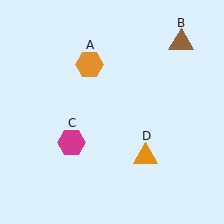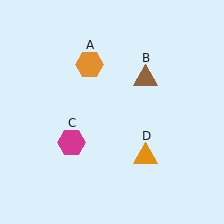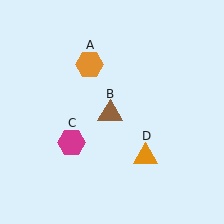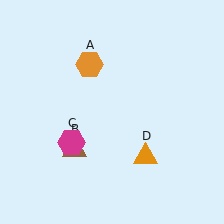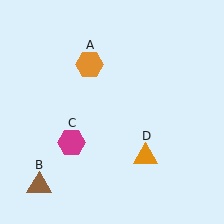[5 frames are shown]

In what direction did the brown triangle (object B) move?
The brown triangle (object B) moved down and to the left.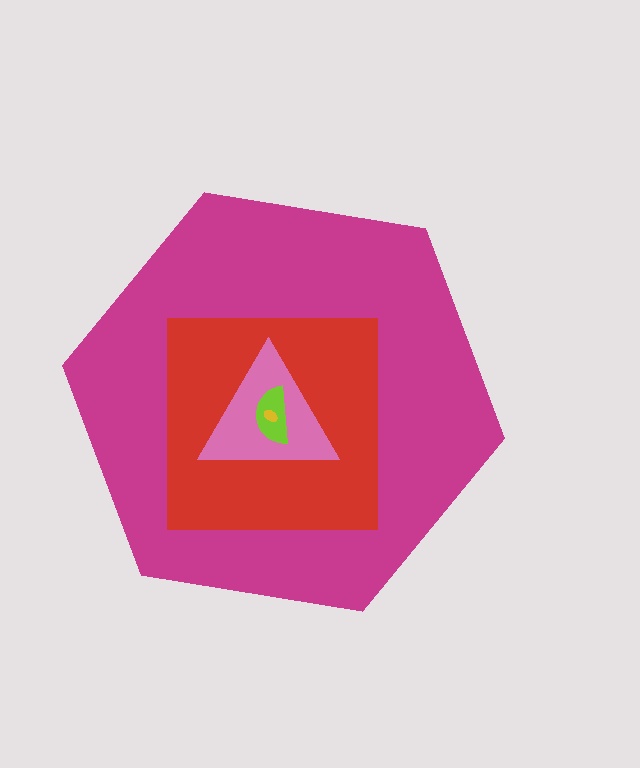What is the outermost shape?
The magenta hexagon.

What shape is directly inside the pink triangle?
The lime semicircle.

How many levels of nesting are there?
5.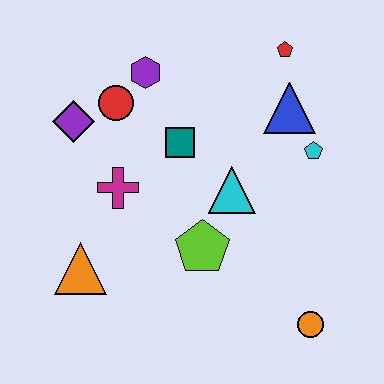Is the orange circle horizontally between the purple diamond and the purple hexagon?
No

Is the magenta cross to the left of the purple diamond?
No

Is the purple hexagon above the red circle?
Yes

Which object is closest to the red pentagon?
The blue triangle is closest to the red pentagon.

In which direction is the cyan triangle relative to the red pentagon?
The cyan triangle is below the red pentagon.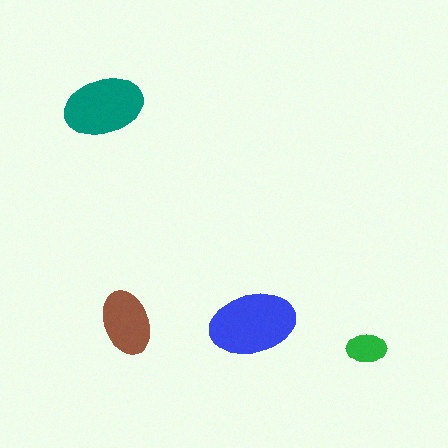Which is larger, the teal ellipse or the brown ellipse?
The teal one.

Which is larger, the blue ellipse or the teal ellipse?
The blue one.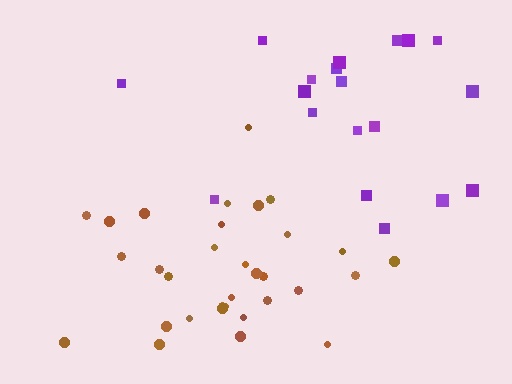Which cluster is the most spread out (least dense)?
Purple.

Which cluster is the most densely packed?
Brown.